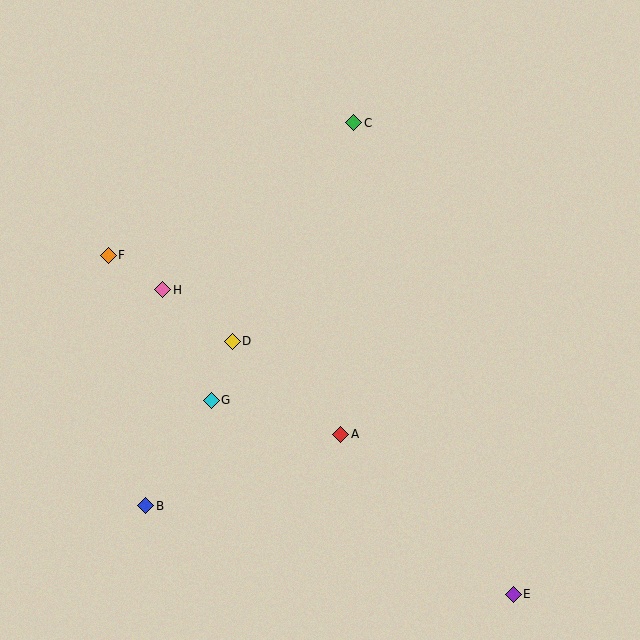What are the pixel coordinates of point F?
Point F is at (108, 255).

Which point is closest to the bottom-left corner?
Point B is closest to the bottom-left corner.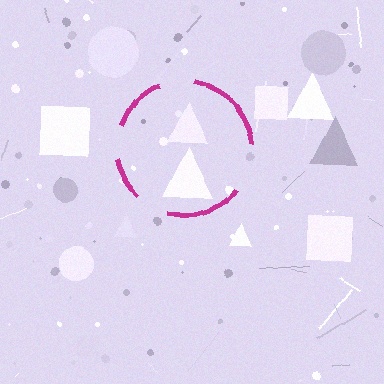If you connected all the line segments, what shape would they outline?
They would outline a circle.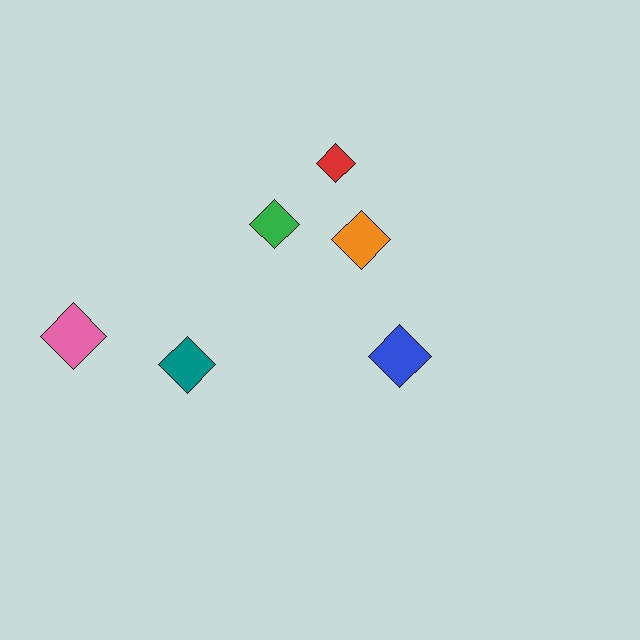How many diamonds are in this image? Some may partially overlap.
There are 6 diamonds.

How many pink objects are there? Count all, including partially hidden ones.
There is 1 pink object.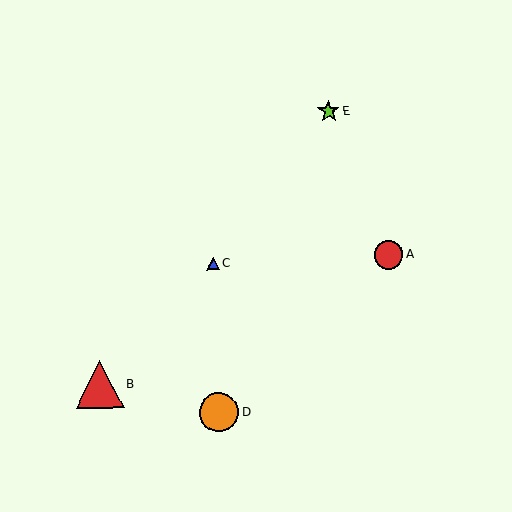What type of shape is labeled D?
Shape D is an orange circle.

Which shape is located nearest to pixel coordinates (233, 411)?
The orange circle (labeled D) at (219, 412) is nearest to that location.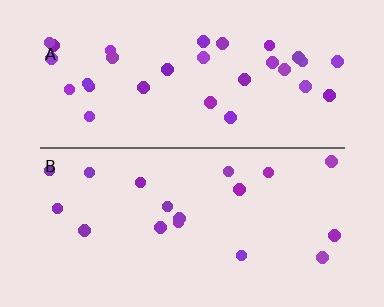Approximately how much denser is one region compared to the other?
Approximately 1.8× — region A over region B.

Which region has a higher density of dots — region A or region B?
A (the top).